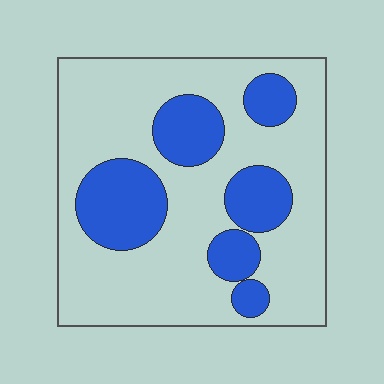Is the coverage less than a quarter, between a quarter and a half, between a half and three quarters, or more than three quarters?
Between a quarter and a half.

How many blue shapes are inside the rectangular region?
6.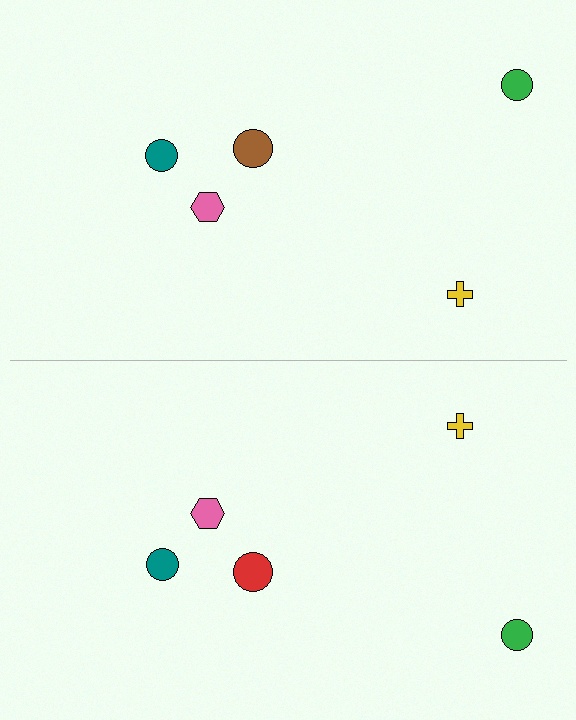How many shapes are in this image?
There are 10 shapes in this image.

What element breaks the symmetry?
The red circle on the bottom side breaks the symmetry — its mirror counterpart is brown.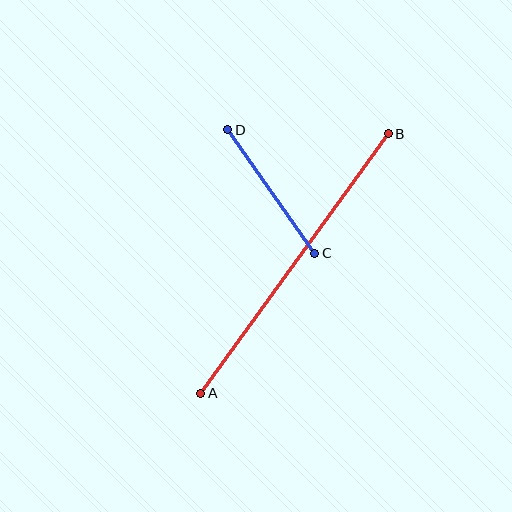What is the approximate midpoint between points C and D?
The midpoint is at approximately (271, 191) pixels.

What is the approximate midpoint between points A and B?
The midpoint is at approximately (295, 264) pixels.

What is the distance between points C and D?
The distance is approximately 151 pixels.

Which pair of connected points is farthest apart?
Points A and B are farthest apart.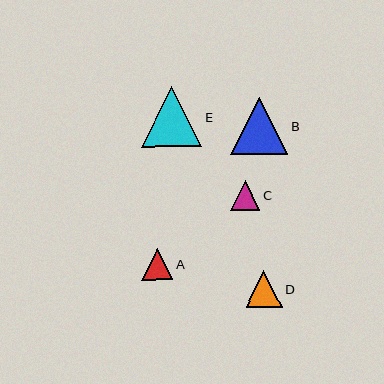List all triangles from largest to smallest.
From largest to smallest: E, B, D, A, C.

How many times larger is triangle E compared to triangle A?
Triangle E is approximately 1.9 times the size of triangle A.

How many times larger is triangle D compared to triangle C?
Triangle D is approximately 1.2 times the size of triangle C.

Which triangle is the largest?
Triangle E is the largest with a size of approximately 60 pixels.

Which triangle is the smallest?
Triangle C is the smallest with a size of approximately 30 pixels.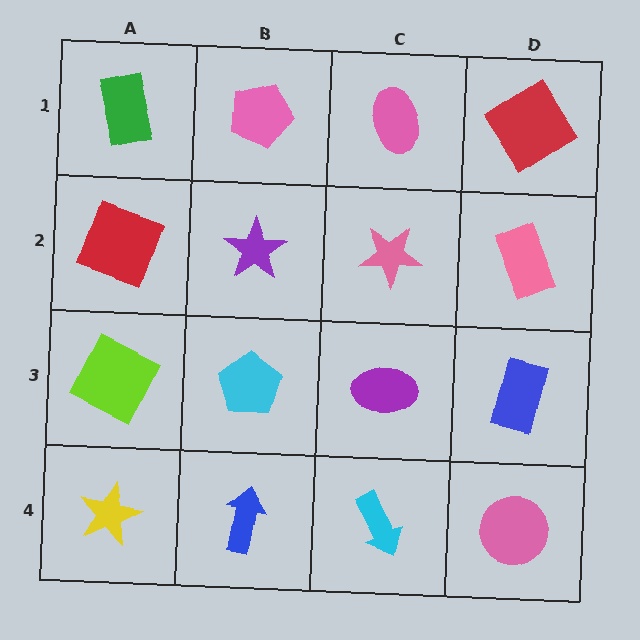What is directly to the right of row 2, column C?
A pink rectangle.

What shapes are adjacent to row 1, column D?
A pink rectangle (row 2, column D), a pink ellipse (row 1, column C).